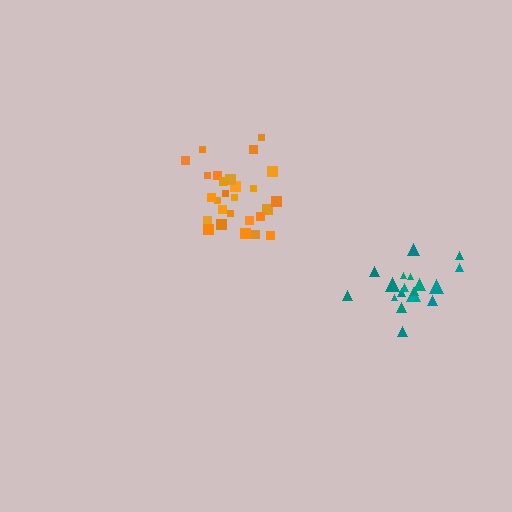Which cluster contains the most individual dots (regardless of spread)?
Orange (27).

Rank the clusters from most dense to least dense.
orange, teal.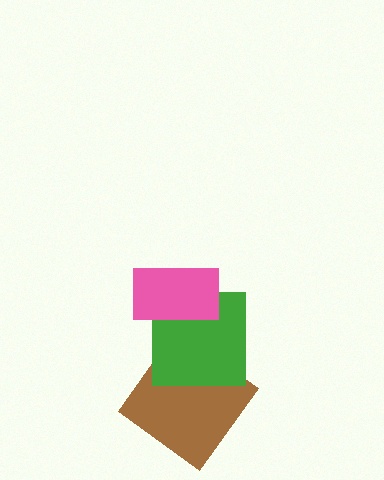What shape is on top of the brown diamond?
The green square is on top of the brown diamond.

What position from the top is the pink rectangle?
The pink rectangle is 1st from the top.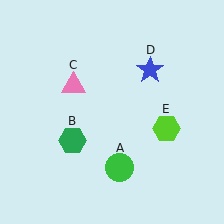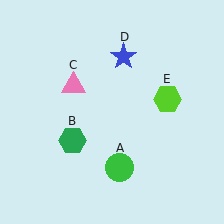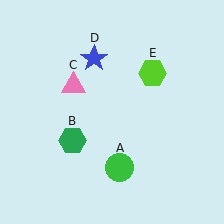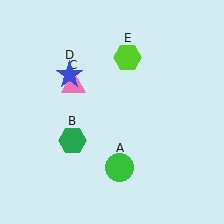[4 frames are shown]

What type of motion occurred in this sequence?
The blue star (object D), lime hexagon (object E) rotated counterclockwise around the center of the scene.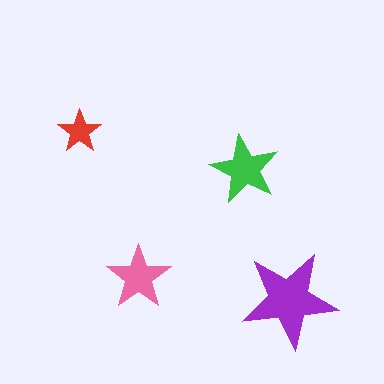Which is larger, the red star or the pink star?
The pink one.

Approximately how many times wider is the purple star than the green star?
About 1.5 times wider.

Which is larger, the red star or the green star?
The green one.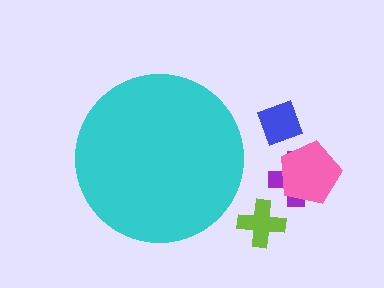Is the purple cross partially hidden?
No, the purple cross is fully visible.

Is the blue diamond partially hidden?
No, the blue diamond is fully visible.